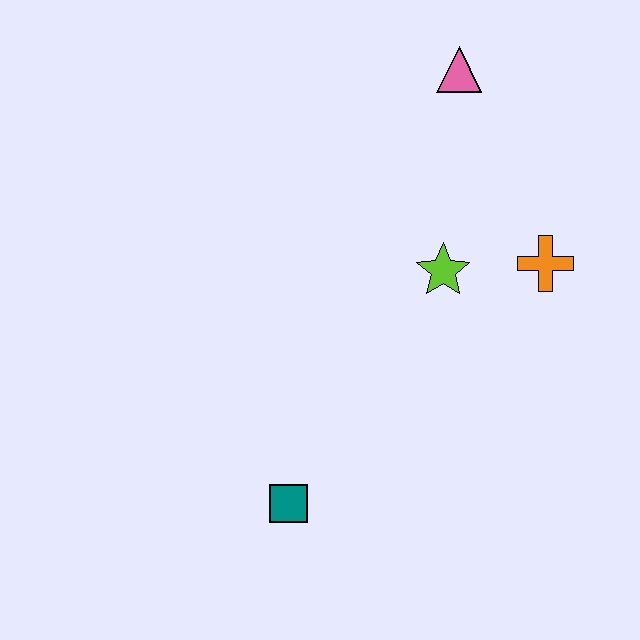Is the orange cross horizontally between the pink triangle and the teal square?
No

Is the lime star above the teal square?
Yes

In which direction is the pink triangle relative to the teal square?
The pink triangle is above the teal square.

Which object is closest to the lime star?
The orange cross is closest to the lime star.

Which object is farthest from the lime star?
The teal square is farthest from the lime star.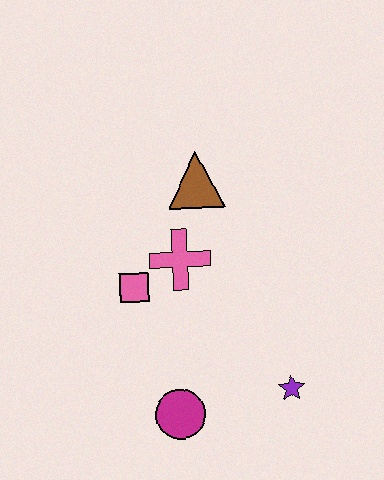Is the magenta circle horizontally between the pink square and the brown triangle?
Yes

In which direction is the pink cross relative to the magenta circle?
The pink cross is above the magenta circle.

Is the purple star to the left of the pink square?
No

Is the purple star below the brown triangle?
Yes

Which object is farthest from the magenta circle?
The brown triangle is farthest from the magenta circle.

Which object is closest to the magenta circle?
The purple star is closest to the magenta circle.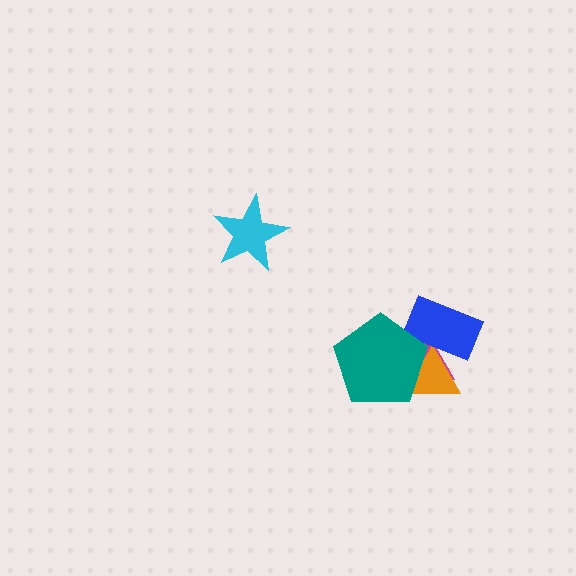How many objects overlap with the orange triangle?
3 objects overlap with the orange triangle.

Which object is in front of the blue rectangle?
The teal pentagon is in front of the blue rectangle.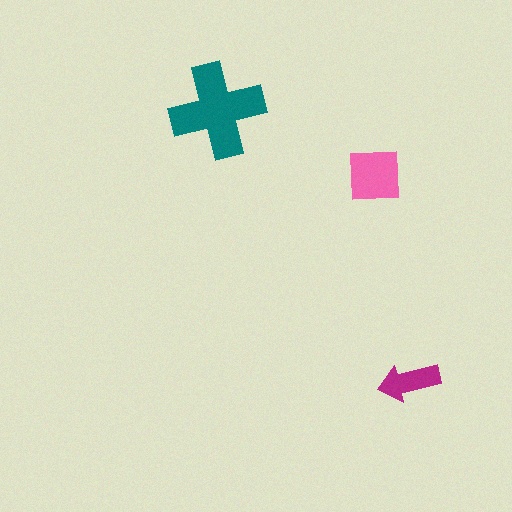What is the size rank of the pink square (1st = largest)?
2nd.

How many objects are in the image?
There are 3 objects in the image.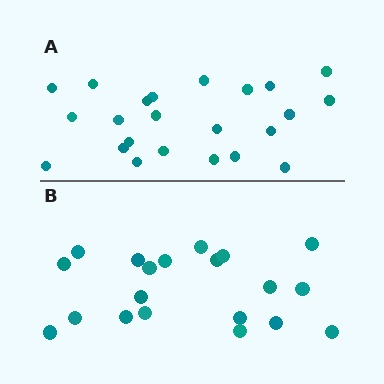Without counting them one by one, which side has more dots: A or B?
Region A (the top region) has more dots.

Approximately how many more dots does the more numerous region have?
Region A has just a few more — roughly 2 or 3 more dots than region B.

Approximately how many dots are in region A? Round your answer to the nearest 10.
About 20 dots. (The exact count is 23, which rounds to 20.)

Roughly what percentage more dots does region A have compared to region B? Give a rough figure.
About 15% more.